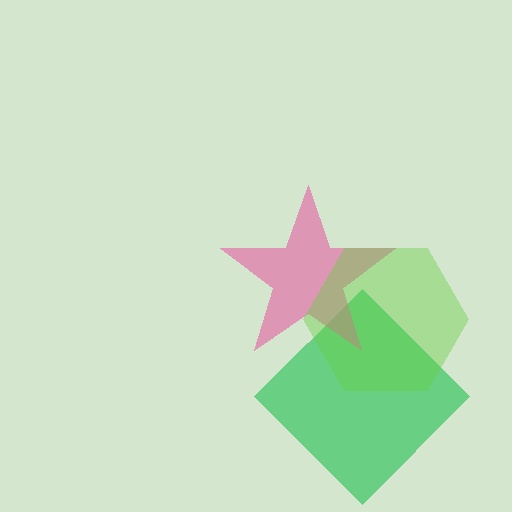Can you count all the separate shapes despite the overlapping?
Yes, there are 3 separate shapes.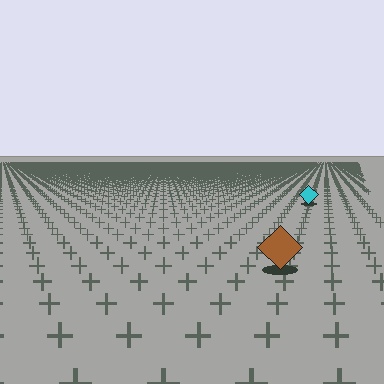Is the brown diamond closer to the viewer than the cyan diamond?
Yes. The brown diamond is closer — you can tell from the texture gradient: the ground texture is coarser near it.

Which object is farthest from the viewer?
The cyan diamond is farthest from the viewer. It appears smaller and the ground texture around it is denser.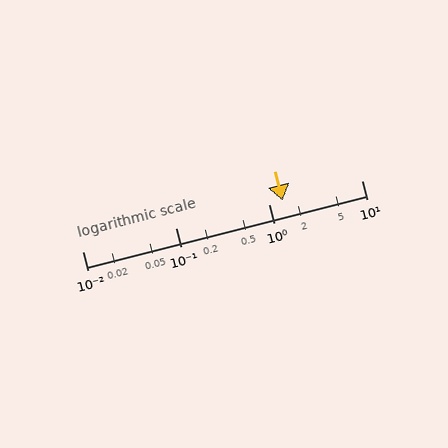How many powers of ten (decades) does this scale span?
The scale spans 3 decades, from 0.01 to 10.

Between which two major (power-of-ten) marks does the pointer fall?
The pointer is between 1 and 10.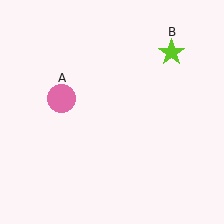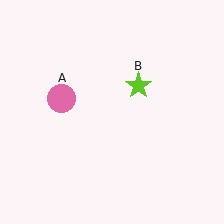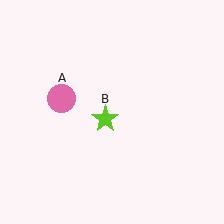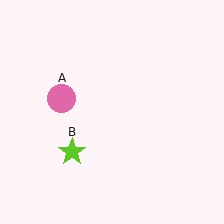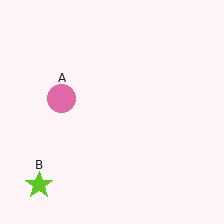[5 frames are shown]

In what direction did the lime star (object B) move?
The lime star (object B) moved down and to the left.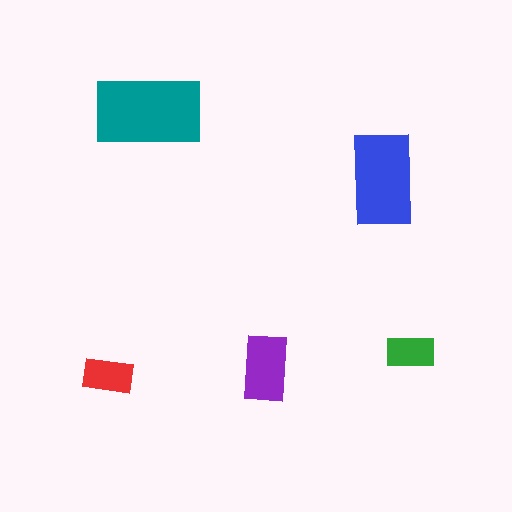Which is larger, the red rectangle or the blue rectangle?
The blue one.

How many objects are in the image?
There are 5 objects in the image.